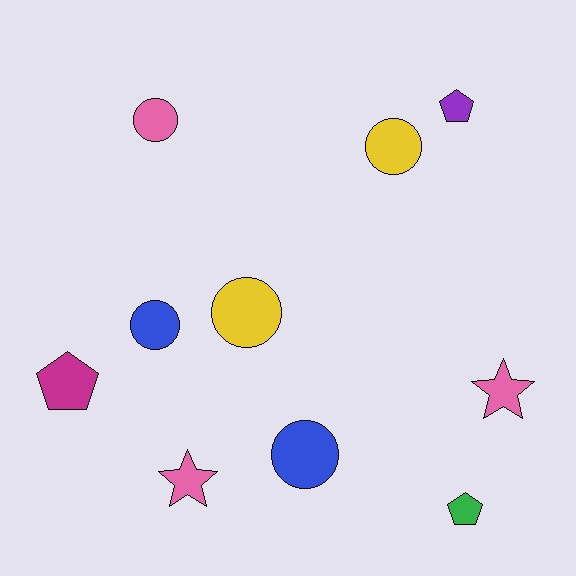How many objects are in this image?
There are 10 objects.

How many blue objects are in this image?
There are 2 blue objects.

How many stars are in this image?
There are 2 stars.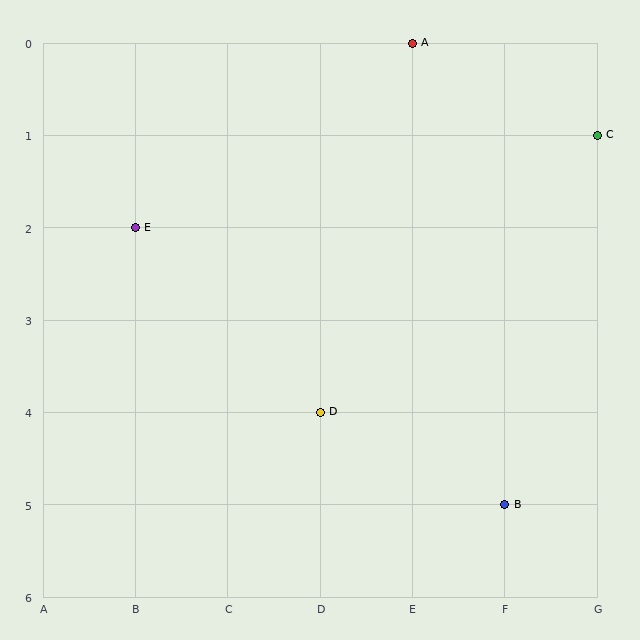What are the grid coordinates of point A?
Point A is at grid coordinates (E, 0).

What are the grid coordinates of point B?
Point B is at grid coordinates (F, 5).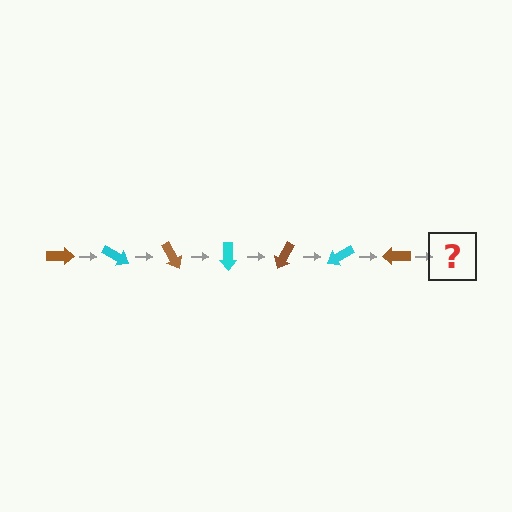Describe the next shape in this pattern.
It should be a cyan arrow, rotated 210 degrees from the start.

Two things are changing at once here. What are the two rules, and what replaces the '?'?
The two rules are that it rotates 30 degrees each step and the color cycles through brown and cyan. The '?' should be a cyan arrow, rotated 210 degrees from the start.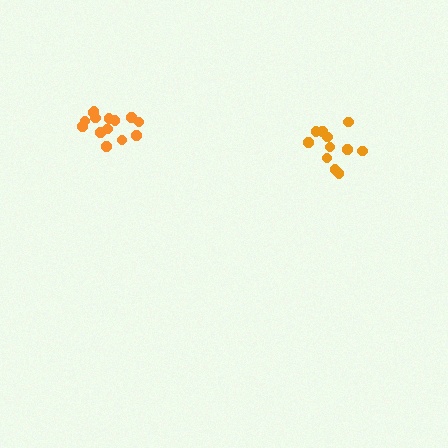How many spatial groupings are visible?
There are 2 spatial groupings.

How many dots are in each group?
Group 1: 11 dots, Group 2: 14 dots (25 total).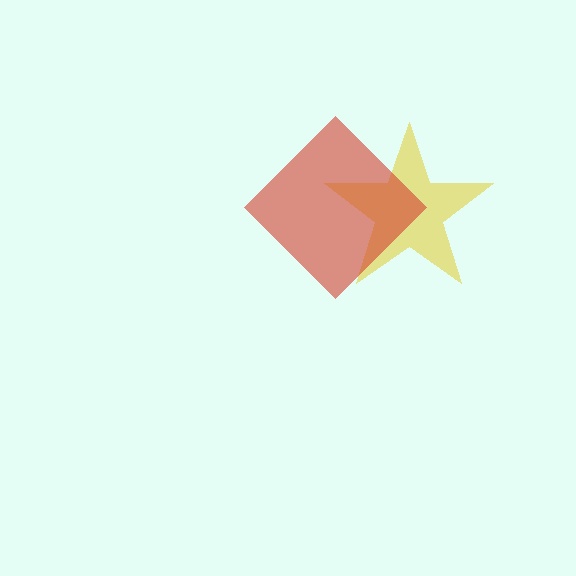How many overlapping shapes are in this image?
There are 2 overlapping shapes in the image.